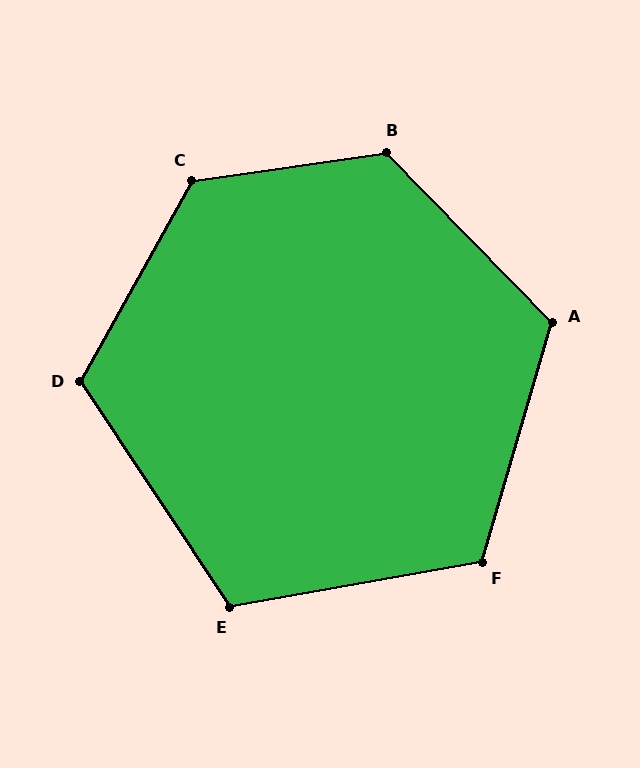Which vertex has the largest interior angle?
C, at approximately 127 degrees.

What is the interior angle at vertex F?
Approximately 117 degrees (obtuse).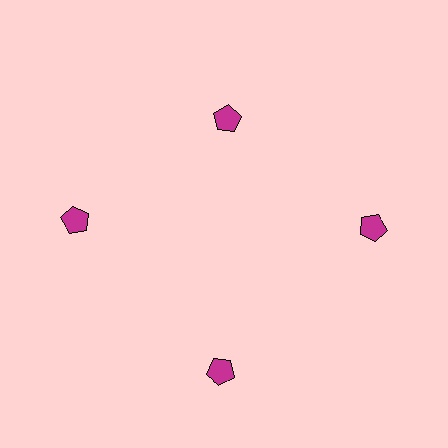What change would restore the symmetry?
The symmetry would be restored by moving it outward, back onto the ring so that all 4 pentagons sit at equal angles and equal distance from the center.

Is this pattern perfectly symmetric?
No. The 4 magenta pentagons are arranged in a ring, but one element near the 12 o'clock position is pulled inward toward the center, breaking the 4-fold rotational symmetry.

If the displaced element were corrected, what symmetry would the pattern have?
It would have 4-fold rotational symmetry — the pattern would map onto itself every 90 degrees.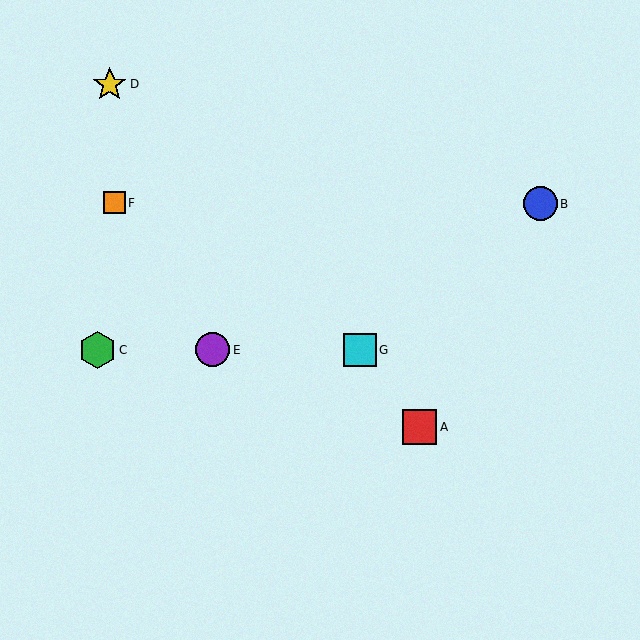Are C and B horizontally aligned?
No, C is at y≈350 and B is at y≈204.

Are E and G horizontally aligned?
Yes, both are at y≈350.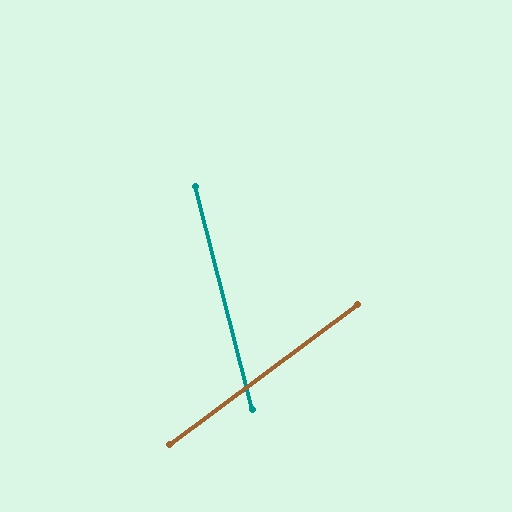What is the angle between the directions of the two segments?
Approximately 68 degrees.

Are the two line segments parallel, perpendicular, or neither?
Neither parallel nor perpendicular — they differ by about 68°.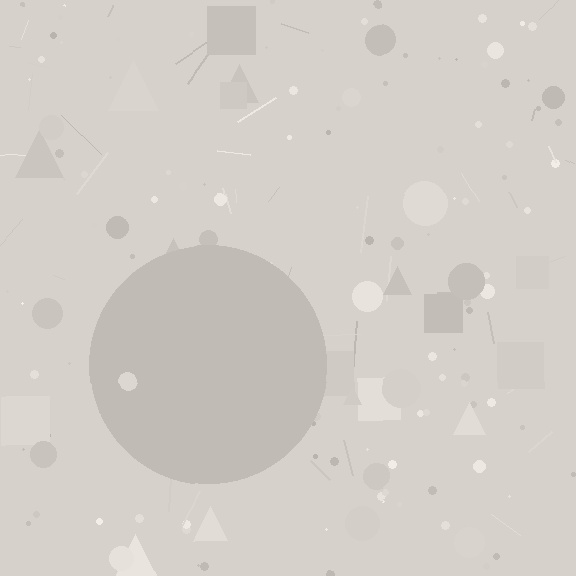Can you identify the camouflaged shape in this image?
The camouflaged shape is a circle.